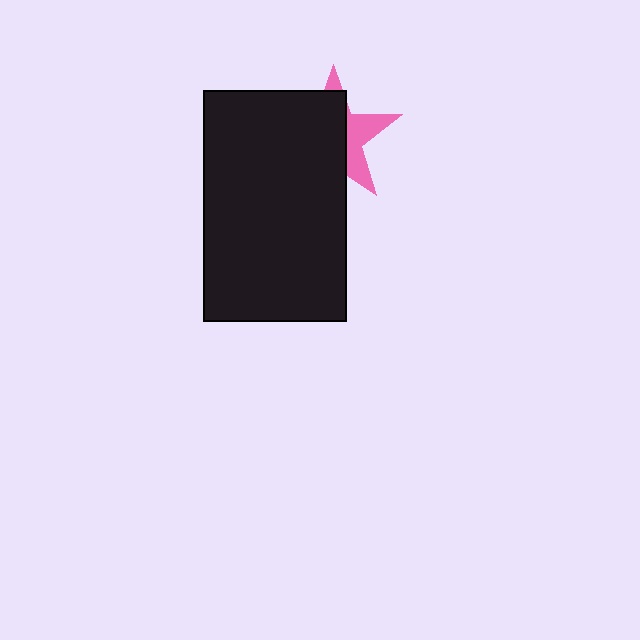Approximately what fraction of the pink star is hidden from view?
Roughly 65% of the pink star is hidden behind the black rectangle.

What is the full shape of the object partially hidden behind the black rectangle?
The partially hidden object is a pink star.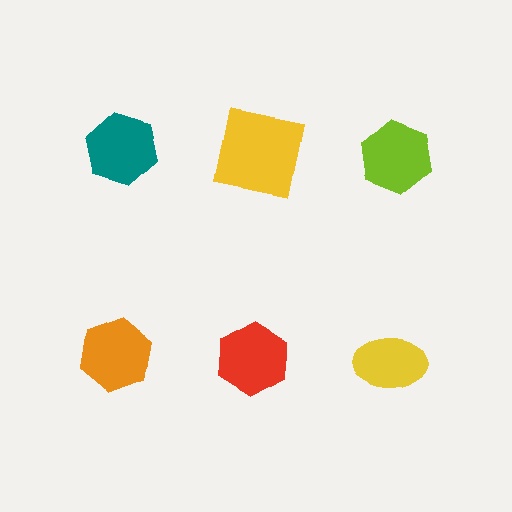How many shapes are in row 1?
3 shapes.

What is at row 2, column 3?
A yellow ellipse.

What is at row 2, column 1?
An orange hexagon.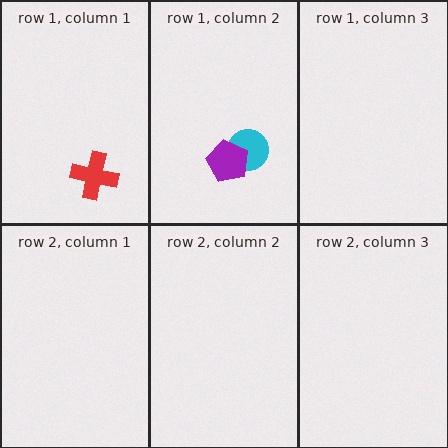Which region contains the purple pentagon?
The row 1, column 2 region.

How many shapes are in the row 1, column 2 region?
2.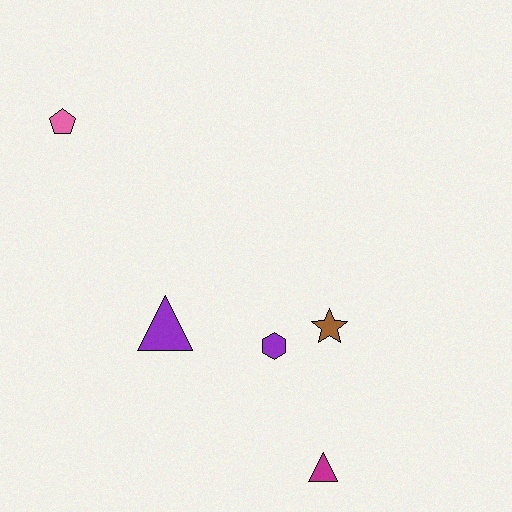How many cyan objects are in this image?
There are no cyan objects.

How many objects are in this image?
There are 5 objects.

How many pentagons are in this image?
There is 1 pentagon.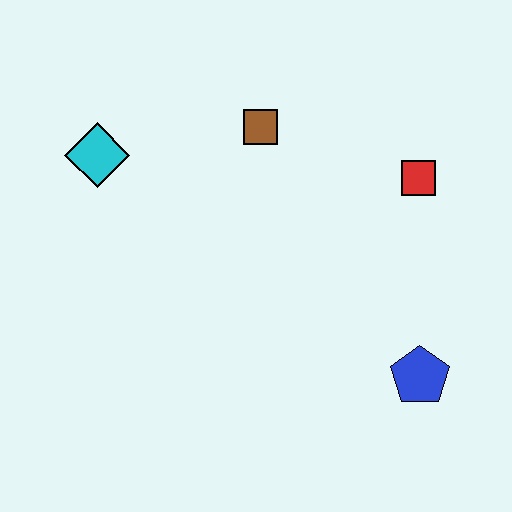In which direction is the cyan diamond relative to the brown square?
The cyan diamond is to the left of the brown square.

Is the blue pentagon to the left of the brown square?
No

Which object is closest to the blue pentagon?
The red square is closest to the blue pentagon.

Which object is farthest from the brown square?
The blue pentagon is farthest from the brown square.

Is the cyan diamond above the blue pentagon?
Yes